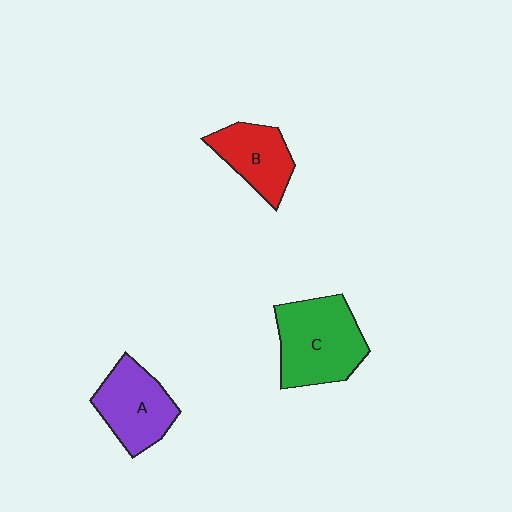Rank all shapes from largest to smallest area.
From largest to smallest: C (green), A (purple), B (red).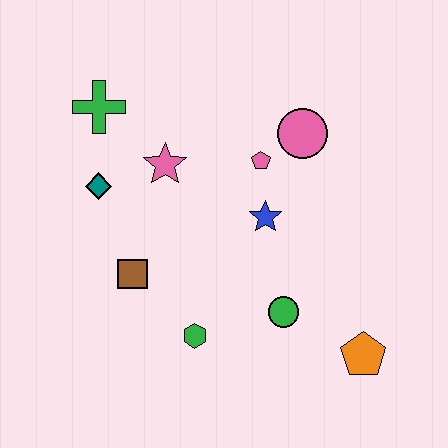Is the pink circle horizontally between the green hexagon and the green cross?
No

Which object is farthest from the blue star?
The green cross is farthest from the blue star.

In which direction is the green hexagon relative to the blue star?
The green hexagon is below the blue star.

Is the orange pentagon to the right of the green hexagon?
Yes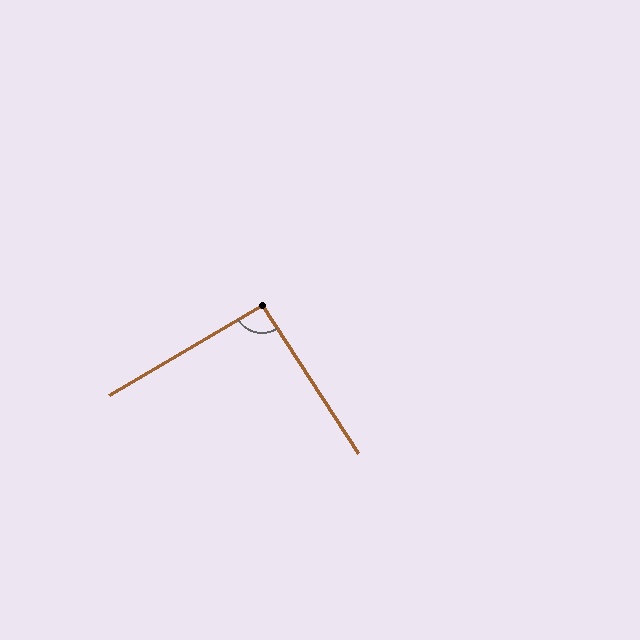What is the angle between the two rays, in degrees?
Approximately 92 degrees.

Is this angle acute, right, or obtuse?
It is approximately a right angle.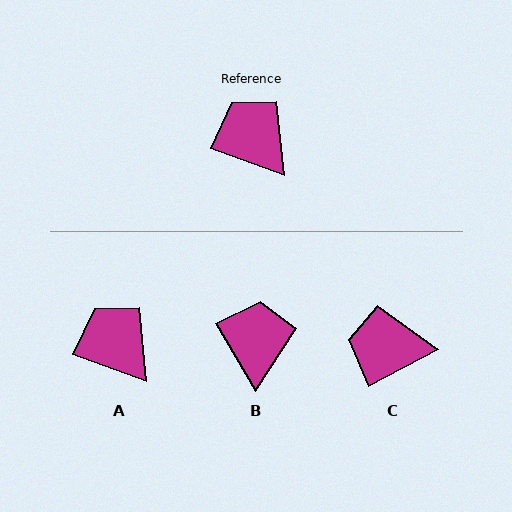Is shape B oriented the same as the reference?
No, it is off by about 39 degrees.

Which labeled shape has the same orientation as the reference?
A.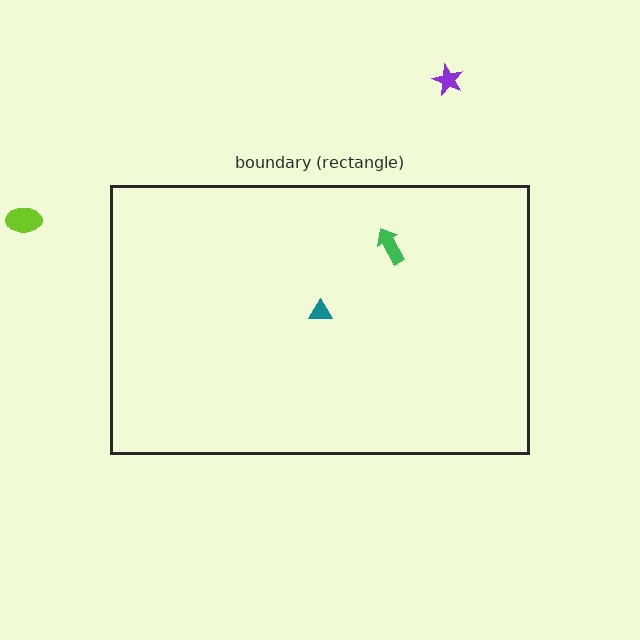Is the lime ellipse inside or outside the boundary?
Outside.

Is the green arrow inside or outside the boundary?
Inside.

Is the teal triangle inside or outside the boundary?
Inside.